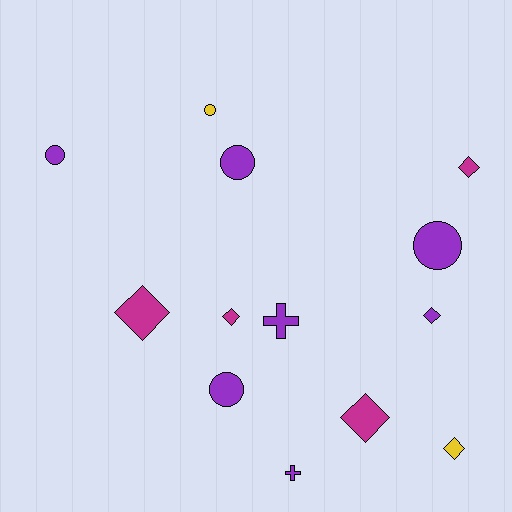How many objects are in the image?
There are 13 objects.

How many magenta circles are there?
There are no magenta circles.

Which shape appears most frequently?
Diamond, with 6 objects.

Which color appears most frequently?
Purple, with 7 objects.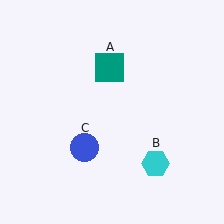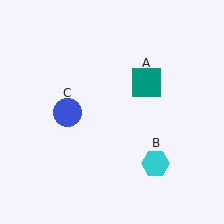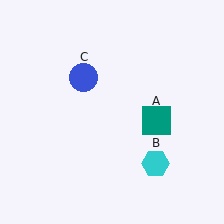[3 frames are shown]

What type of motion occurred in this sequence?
The teal square (object A), blue circle (object C) rotated clockwise around the center of the scene.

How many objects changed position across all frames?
2 objects changed position: teal square (object A), blue circle (object C).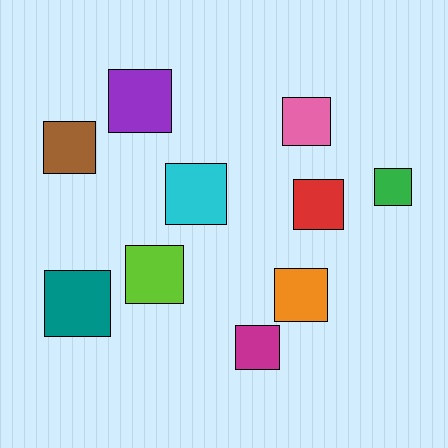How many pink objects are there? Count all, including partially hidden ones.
There is 1 pink object.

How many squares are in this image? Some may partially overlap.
There are 10 squares.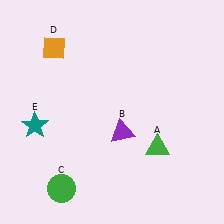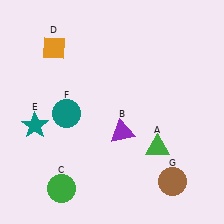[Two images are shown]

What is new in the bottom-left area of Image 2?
A teal circle (F) was added in the bottom-left area of Image 2.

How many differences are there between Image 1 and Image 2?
There are 2 differences between the two images.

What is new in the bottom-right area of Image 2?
A brown circle (G) was added in the bottom-right area of Image 2.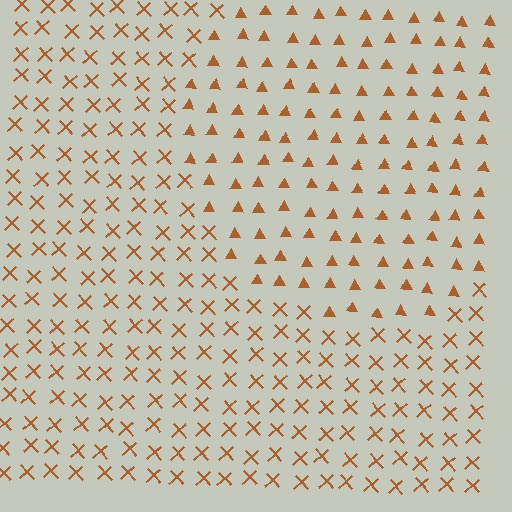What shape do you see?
I see a circle.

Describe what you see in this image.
The image is filled with small brown elements arranged in a uniform grid. A circle-shaped region contains triangles, while the surrounding area contains X marks. The boundary is defined purely by the change in element shape.